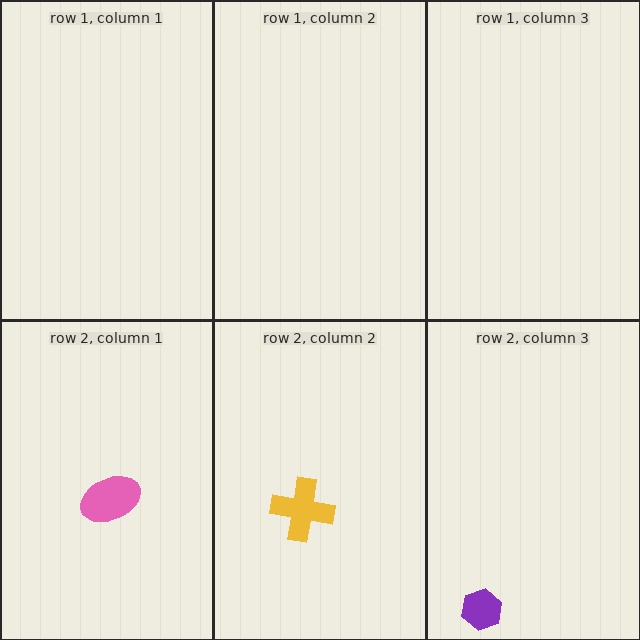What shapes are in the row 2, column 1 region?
The pink ellipse.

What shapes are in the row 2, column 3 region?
The purple hexagon.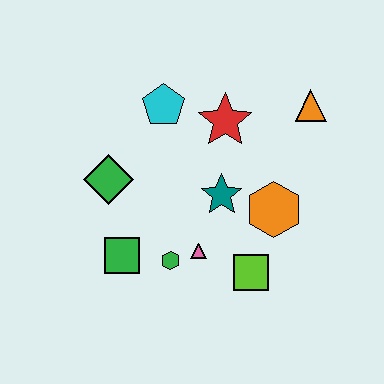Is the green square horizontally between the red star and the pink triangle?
No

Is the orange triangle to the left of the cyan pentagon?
No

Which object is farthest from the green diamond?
The orange triangle is farthest from the green diamond.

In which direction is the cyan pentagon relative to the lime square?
The cyan pentagon is above the lime square.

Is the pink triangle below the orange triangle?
Yes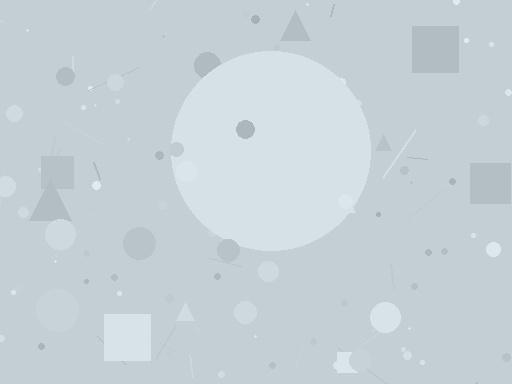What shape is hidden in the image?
A circle is hidden in the image.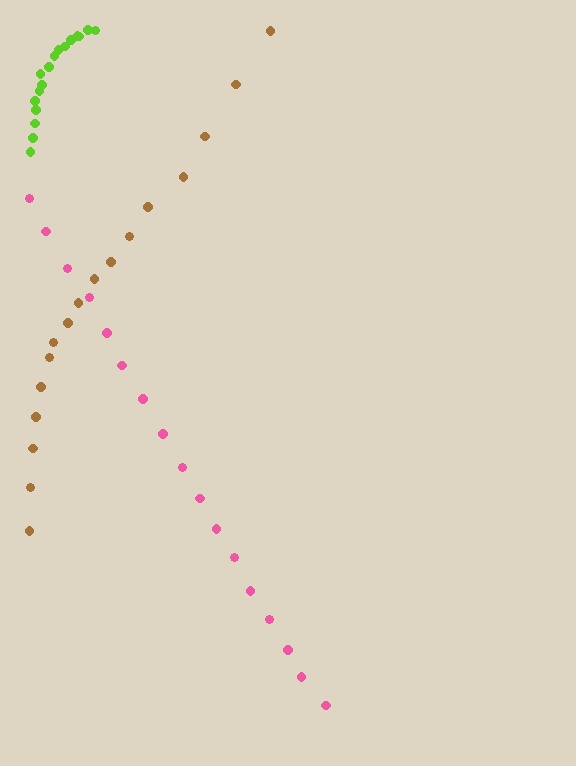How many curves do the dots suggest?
There are 3 distinct paths.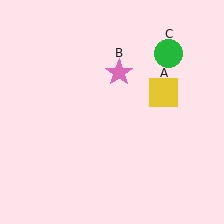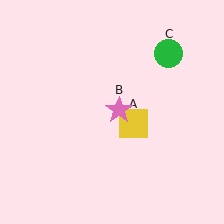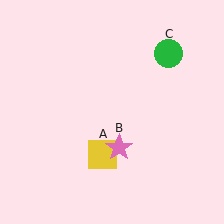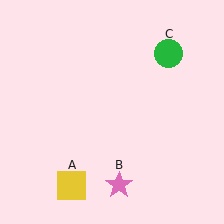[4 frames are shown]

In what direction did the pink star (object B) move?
The pink star (object B) moved down.